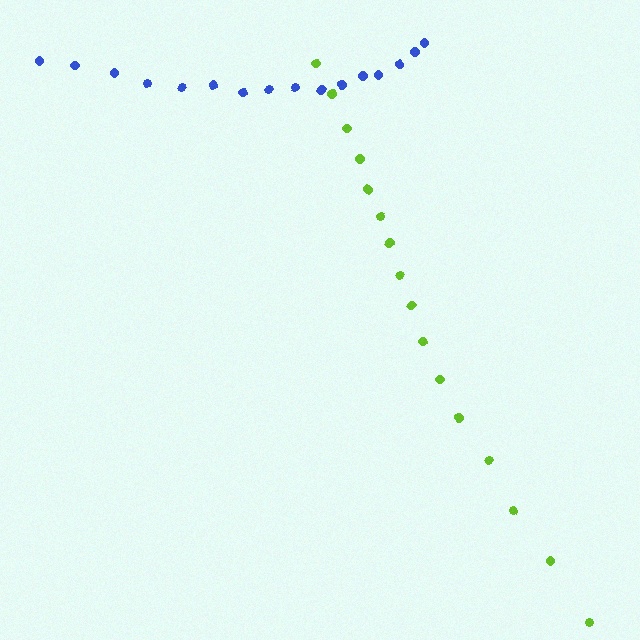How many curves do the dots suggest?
There are 2 distinct paths.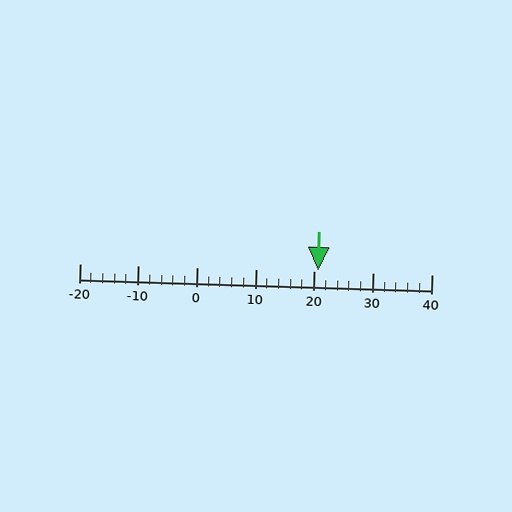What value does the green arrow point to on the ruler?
The green arrow points to approximately 21.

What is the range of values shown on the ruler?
The ruler shows values from -20 to 40.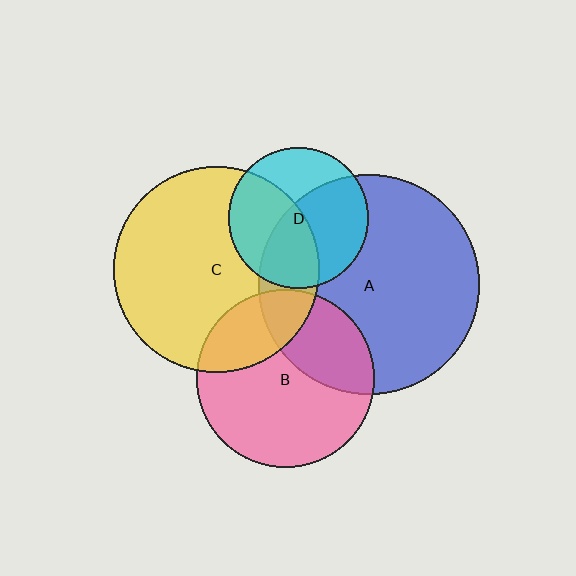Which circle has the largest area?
Circle A (blue).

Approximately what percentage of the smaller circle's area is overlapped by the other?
Approximately 55%.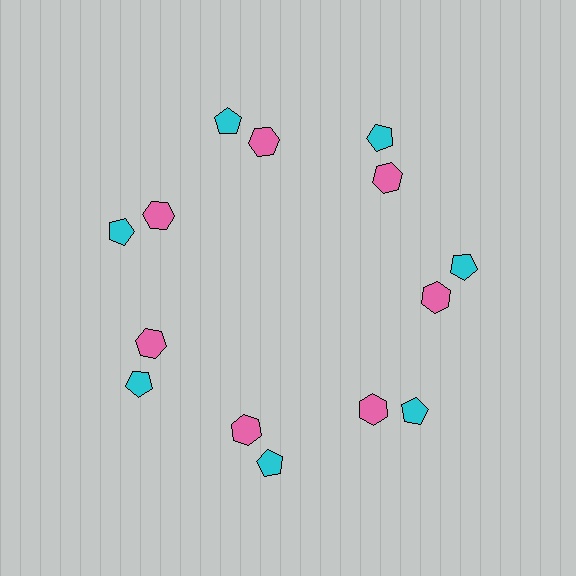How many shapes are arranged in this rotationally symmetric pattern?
There are 14 shapes, arranged in 7 groups of 2.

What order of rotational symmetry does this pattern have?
This pattern has 7-fold rotational symmetry.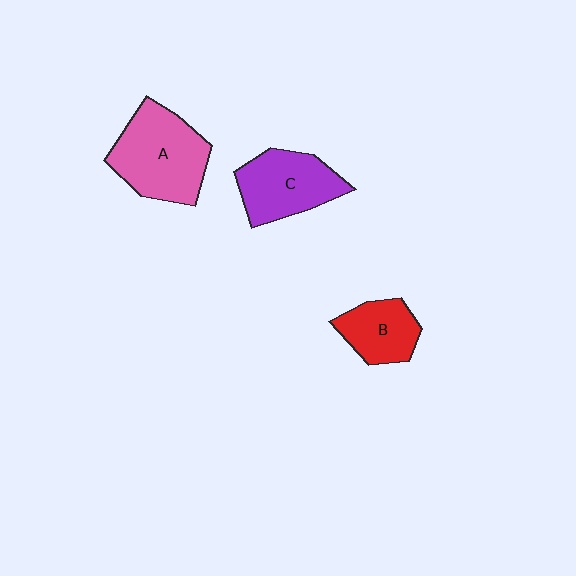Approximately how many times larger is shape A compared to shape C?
Approximately 1.2 times.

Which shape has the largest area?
Shape A (pink).